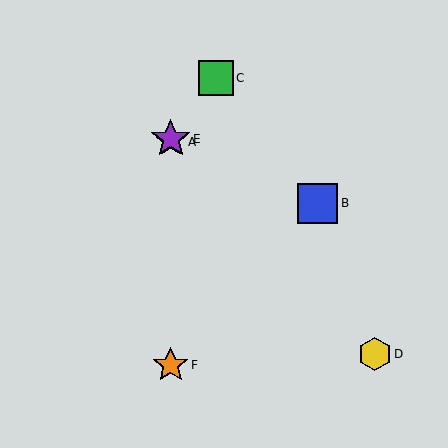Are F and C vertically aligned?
No, F is at x≈171 and C is at x≈216.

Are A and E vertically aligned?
Yes, both are at x≈171.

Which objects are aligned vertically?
Objects A, E, F are aligned vertically.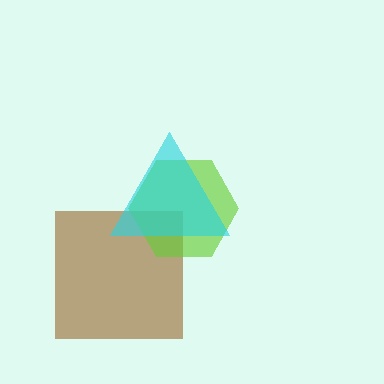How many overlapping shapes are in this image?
There are 3 overlapping shapes in the image.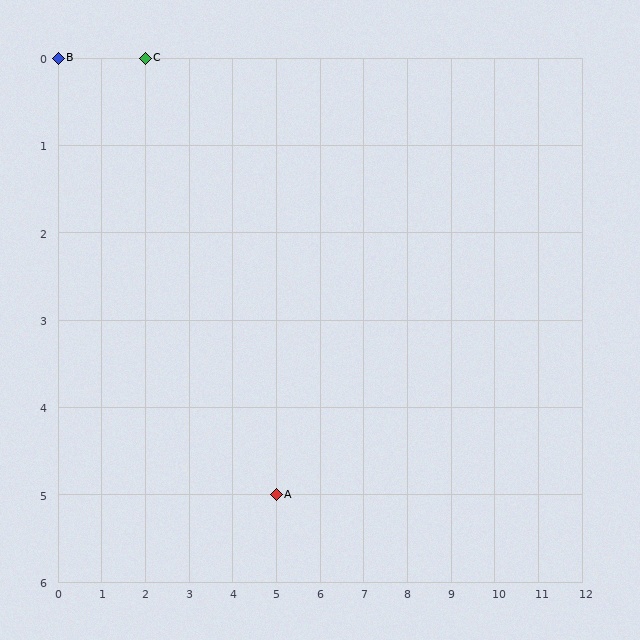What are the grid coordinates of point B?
Point B is at grid coordinates (0, 0).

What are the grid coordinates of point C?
Point C is at grid coordinates (2, 0).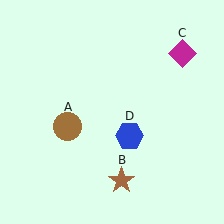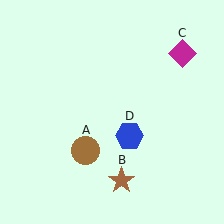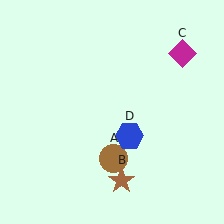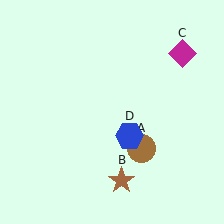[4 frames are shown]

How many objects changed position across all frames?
1 object changed position: brown circle (object A).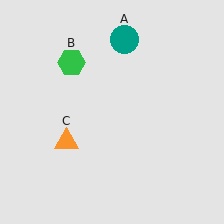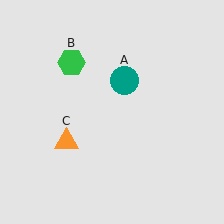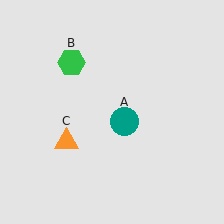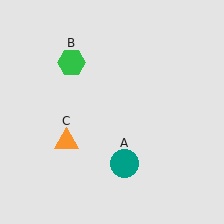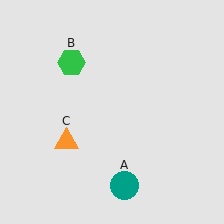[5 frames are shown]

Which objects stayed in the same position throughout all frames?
Green hexagon (object B) and orange triangle (object C) remained stationary.